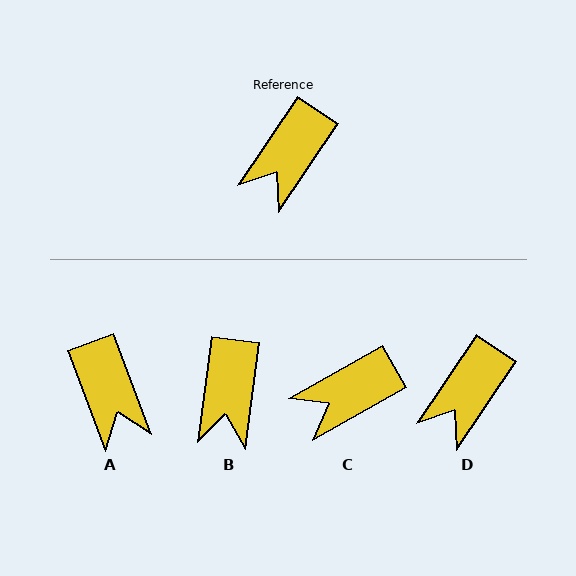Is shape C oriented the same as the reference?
No, it is off by about 26 degrees.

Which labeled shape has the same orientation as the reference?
D.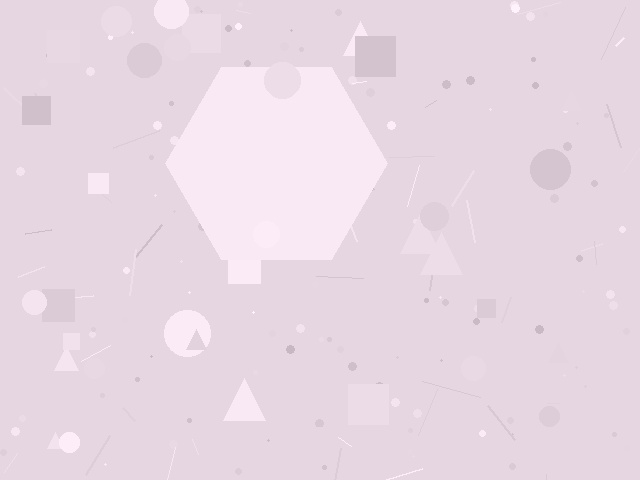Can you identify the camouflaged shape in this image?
The camouflaged shape is a hexagon.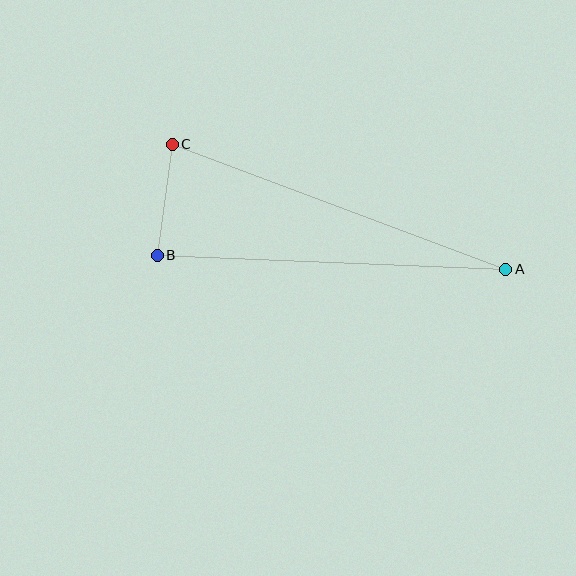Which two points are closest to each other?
Points B and C are closest to each other.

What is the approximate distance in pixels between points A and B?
The distance between A and B is approximately 349 pixels.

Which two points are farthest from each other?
Points A and C are farthest from each other.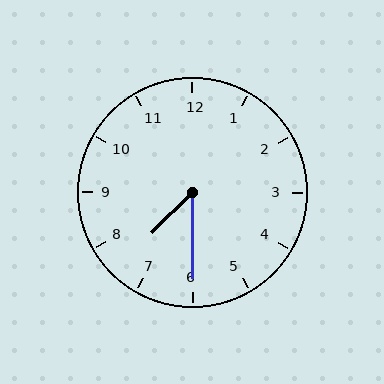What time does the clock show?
7:30.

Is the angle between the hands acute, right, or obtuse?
It is acute.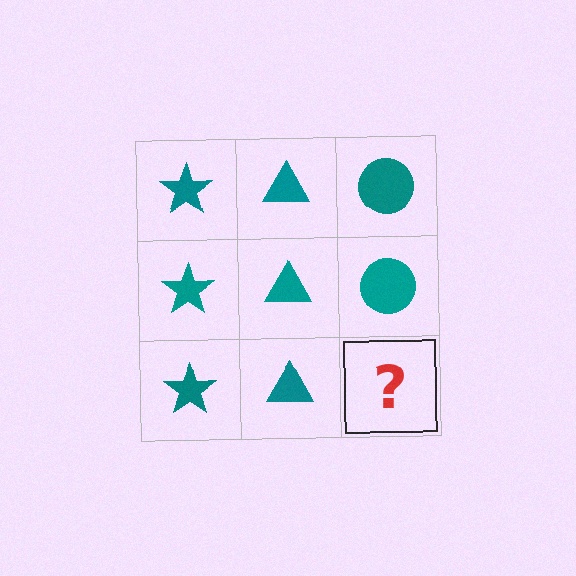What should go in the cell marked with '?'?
The missing cell should contain a teal circle.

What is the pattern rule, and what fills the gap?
The rule is that each column has a consistent shape. The gap should be filled with a teal circle.